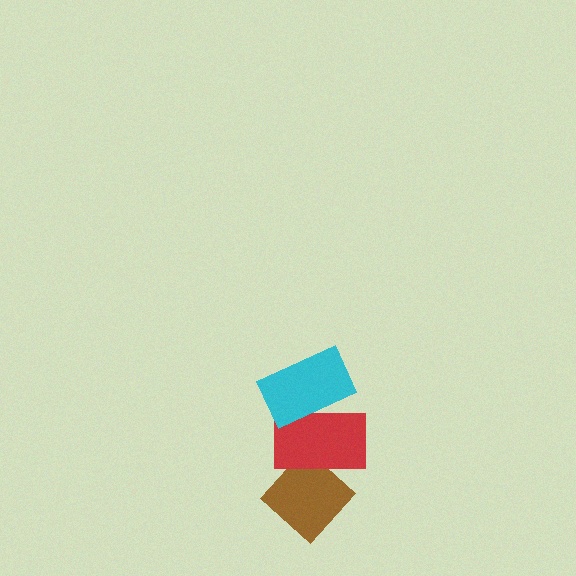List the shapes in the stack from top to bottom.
From top to bottom: the cyan rectangle, the red rectangle, the brown diamond.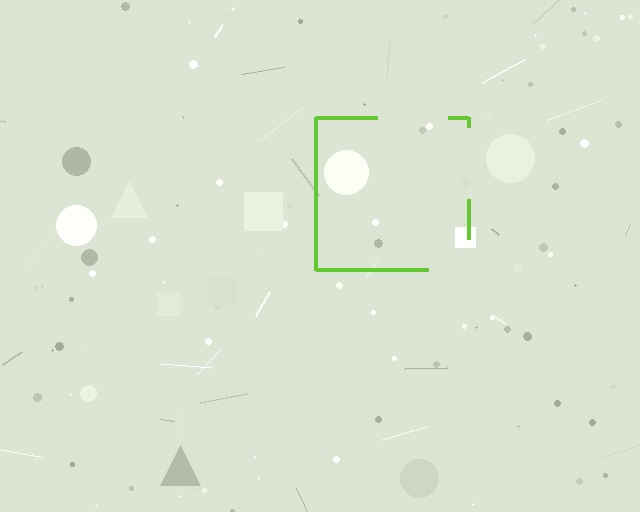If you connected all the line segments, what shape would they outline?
They would outline a square.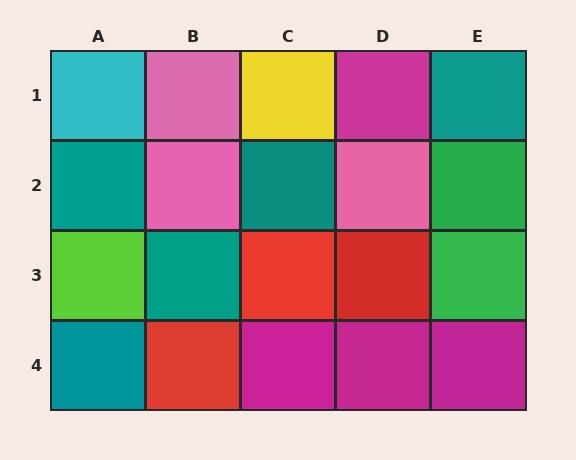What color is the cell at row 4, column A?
Teal.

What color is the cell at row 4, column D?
Magenta.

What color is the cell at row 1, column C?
Yellow.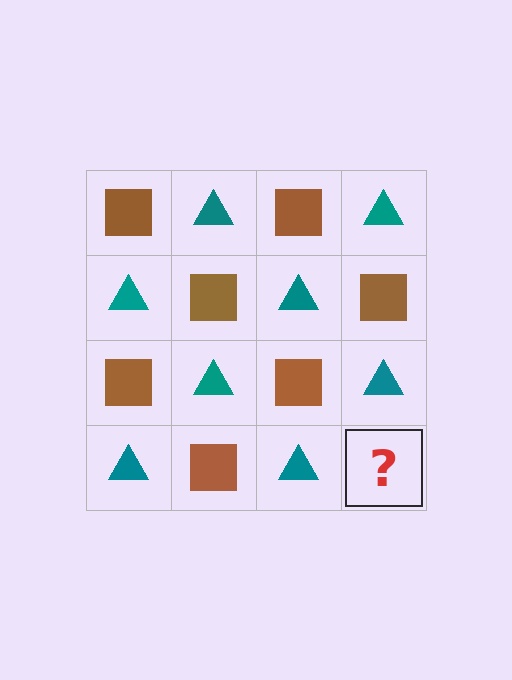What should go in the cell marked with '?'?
The missing cell should contain a brown square.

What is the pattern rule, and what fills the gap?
The rule is that it alternates brown square and teal triangle in a checkerboard pattern. The gap should be filled with a brown square.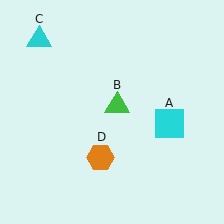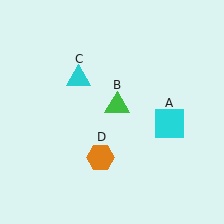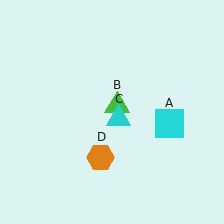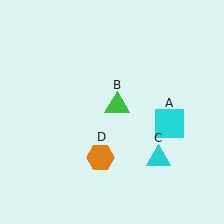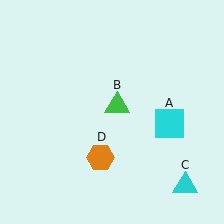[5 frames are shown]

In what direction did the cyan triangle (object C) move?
The cyan triangle (object C) moved down and to the right.